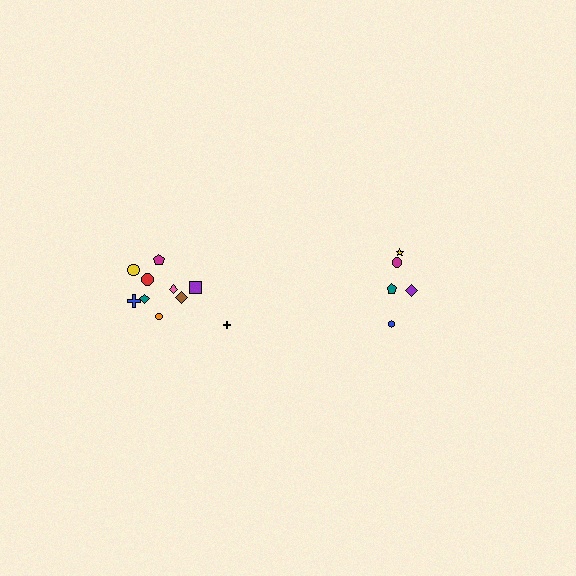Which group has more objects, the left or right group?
The left group.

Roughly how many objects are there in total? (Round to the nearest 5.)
Roughly 15 objects in total.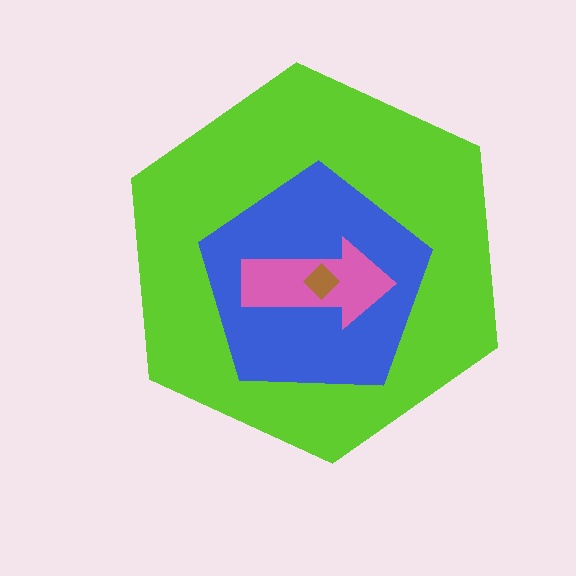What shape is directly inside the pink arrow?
The brown diamond.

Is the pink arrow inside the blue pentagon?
Yes.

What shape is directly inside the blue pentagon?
The pink arrow.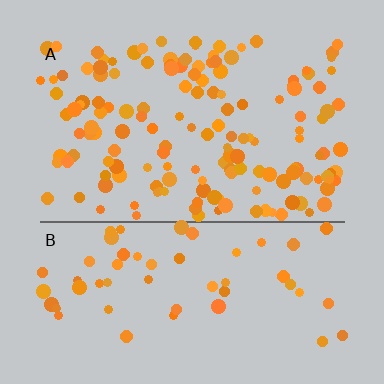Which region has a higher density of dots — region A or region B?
A (the top).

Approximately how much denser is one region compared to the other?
Approximately 2.6× — region A over region B.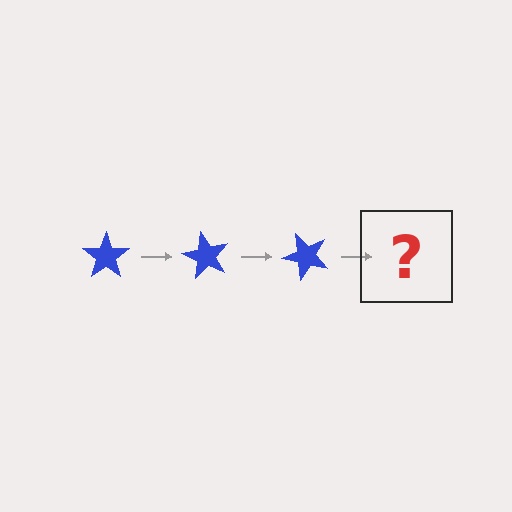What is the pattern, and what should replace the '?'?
The pattern is that the star rotates 60 degrees each step. The '?' should be a blue star rotated 180 degrees.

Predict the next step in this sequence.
The next step is a blue star rotated 180 degrees.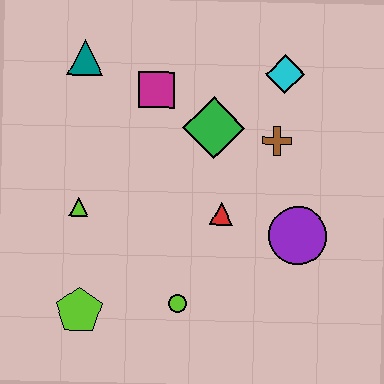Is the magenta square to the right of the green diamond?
No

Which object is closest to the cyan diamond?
The brown cross is closest to the cyan diamond.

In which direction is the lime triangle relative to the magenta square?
The lime triangle is below the magenta square.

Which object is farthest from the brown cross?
The lime pentagon is farthest from the brown cross.